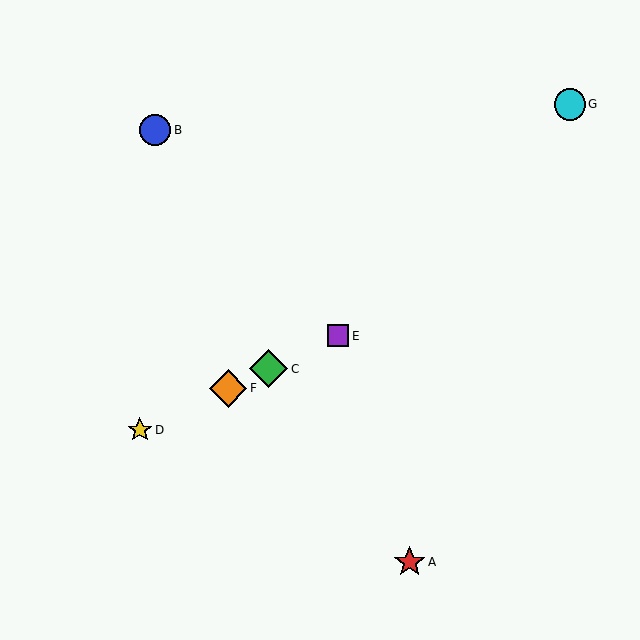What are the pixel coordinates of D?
Object D is at (140, 430).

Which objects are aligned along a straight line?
Objects C, D, E, F are aligned along a straight line.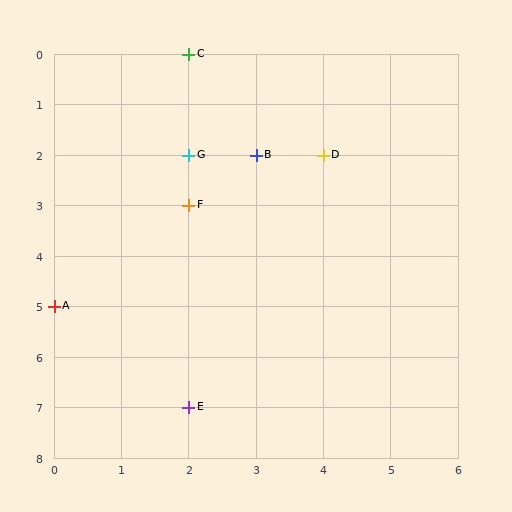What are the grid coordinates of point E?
Point E is at grid coordinates (2, 7).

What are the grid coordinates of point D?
Point D is at grid coordinates (4, 2).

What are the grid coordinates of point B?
Point B is at grid coordinates (3, 2).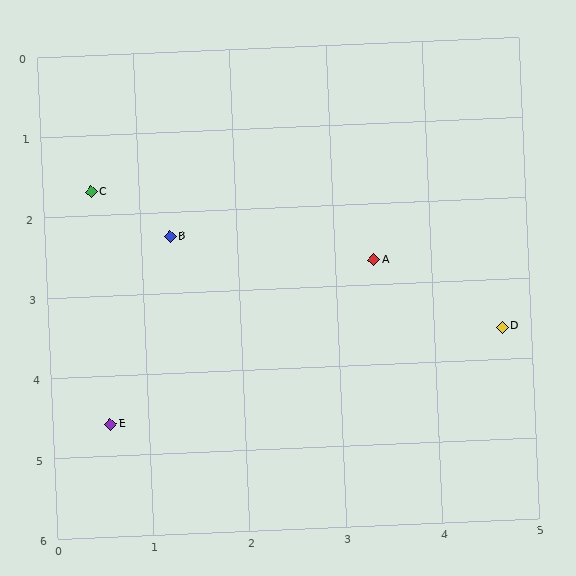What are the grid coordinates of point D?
Point D is at approximately (4.7, 3.6).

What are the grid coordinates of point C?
Point C is at approximately (0.5, 1.7).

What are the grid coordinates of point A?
Point A is at approximately (3.4, 2.7).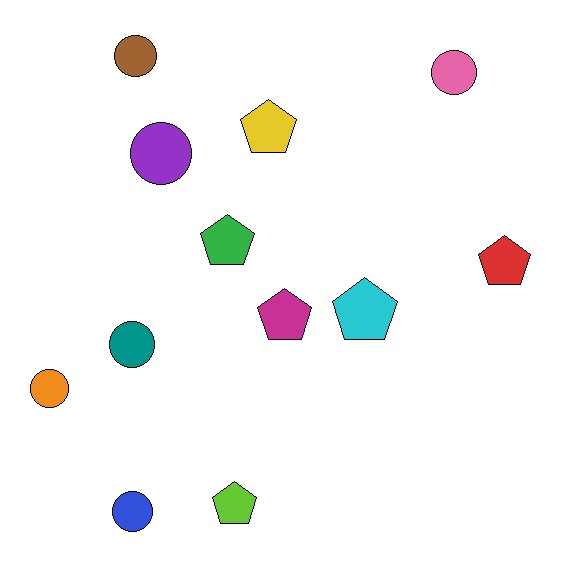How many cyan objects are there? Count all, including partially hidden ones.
There is 1 cyan object.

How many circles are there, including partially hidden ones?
There are 6 circles.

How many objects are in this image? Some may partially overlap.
There are 12 objects.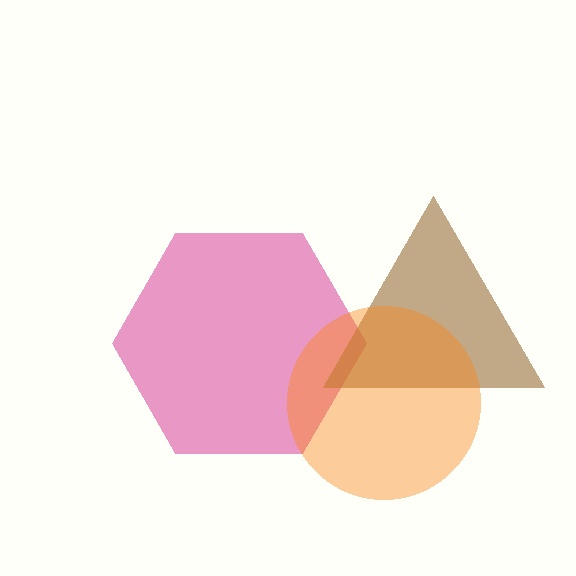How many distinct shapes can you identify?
There are 3 distinct shapes: a pink hexagon, a brown triangle, an orange circle.